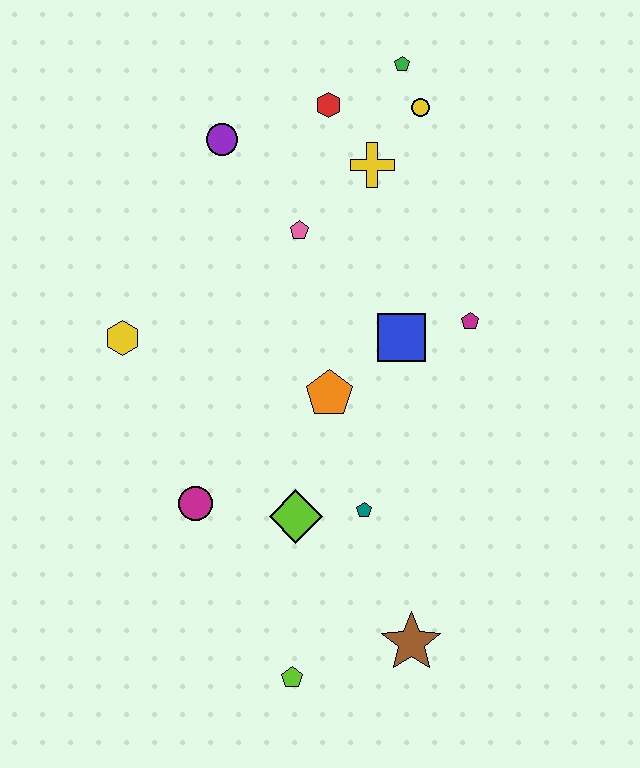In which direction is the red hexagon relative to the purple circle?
The red hexagon is to the right of the purple circle.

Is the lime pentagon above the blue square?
No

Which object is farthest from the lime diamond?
The green pentagon is farthest from the lime diamond.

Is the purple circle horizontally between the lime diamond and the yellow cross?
No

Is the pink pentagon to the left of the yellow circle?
Yes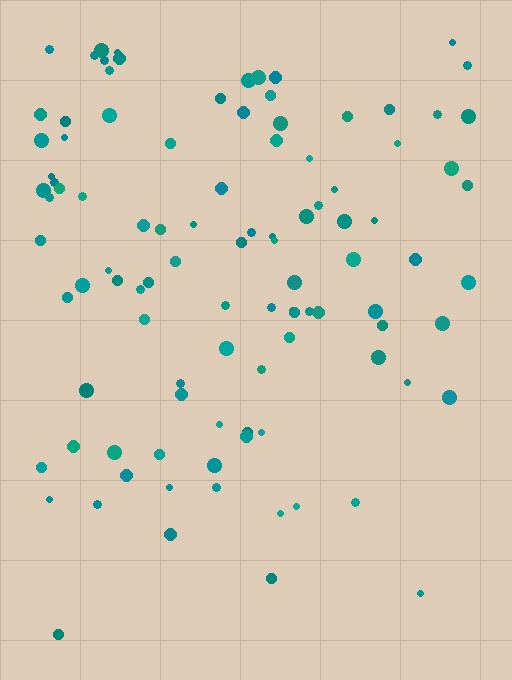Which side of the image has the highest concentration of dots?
The top.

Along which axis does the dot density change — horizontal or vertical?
Vertical.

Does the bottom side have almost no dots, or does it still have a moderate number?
Still a moderate number, just noticeably fewer than the top.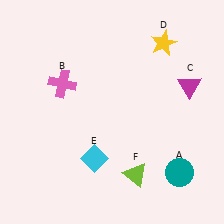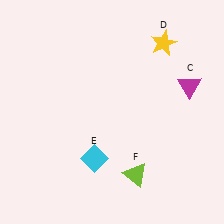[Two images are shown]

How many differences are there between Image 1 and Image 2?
There are 2 differences between the two images.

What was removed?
The pink cross (B), the teal circle (A) were removed in Image 2.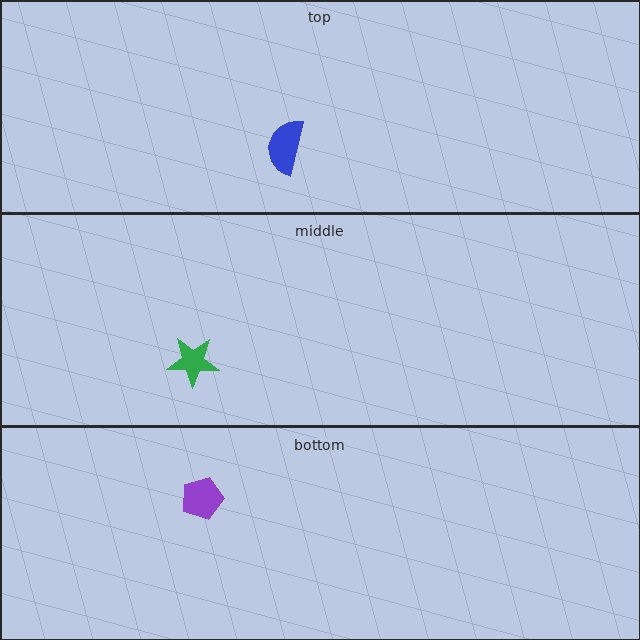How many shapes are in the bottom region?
1.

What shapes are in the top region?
The blue semicircle.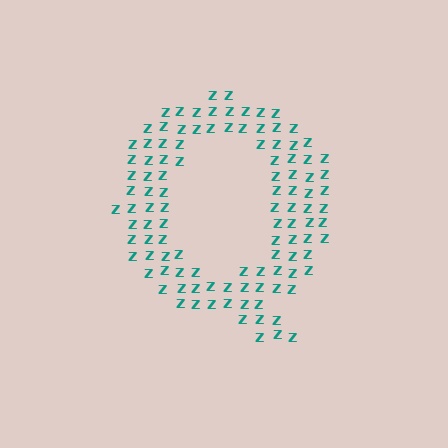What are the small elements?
The small elements are letter Z's.